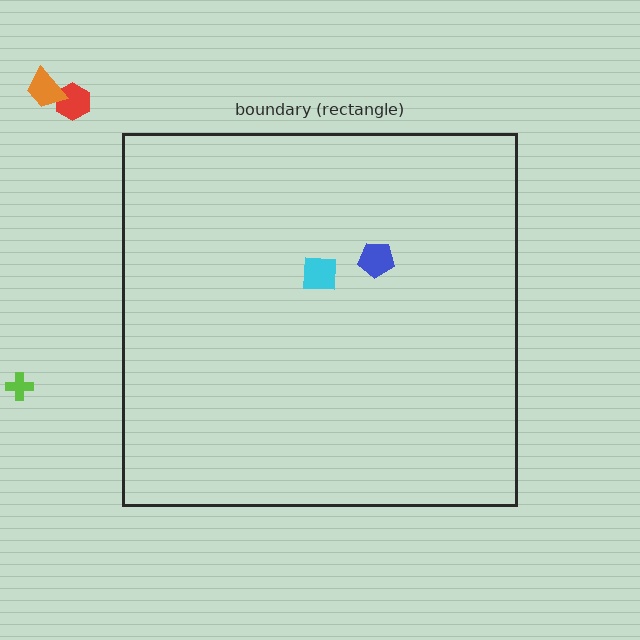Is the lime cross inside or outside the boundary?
Outside.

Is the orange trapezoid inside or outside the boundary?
Outside.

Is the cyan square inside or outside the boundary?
Inside.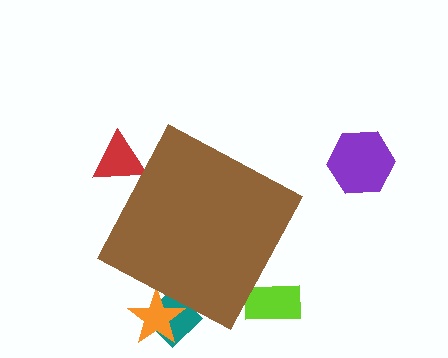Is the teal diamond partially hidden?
Yes, the teal diamond is partially hidden behind the brown diamond.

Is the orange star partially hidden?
Yes, the orange star is partially hidden behind the brown diamond.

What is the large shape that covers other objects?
A brown diamond.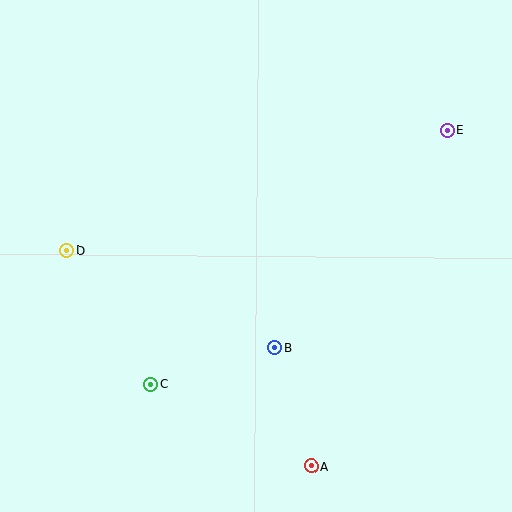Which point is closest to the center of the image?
Point B at (275, 348) is closest to the center.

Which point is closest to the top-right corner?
Point E is closest to the top-right corner.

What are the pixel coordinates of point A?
Point A is at (311, 466).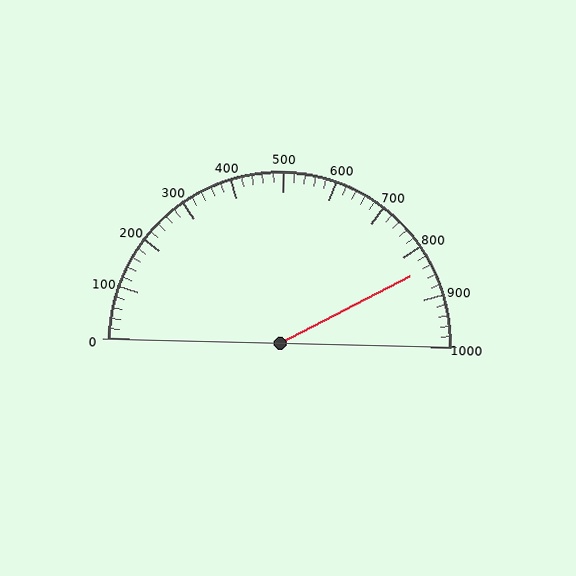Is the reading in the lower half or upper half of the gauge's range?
The reading is in the upper half of the range (0 to 1000).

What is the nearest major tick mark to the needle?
The nearest major tick mark is 800.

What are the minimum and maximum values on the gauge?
The gauge ranges from 0 to 1000.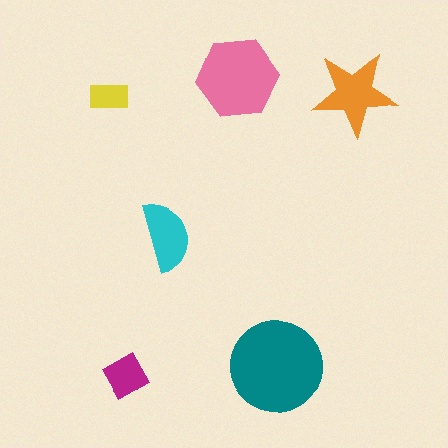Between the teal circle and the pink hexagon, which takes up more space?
The teal circle.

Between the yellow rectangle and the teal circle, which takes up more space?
The teal circle.